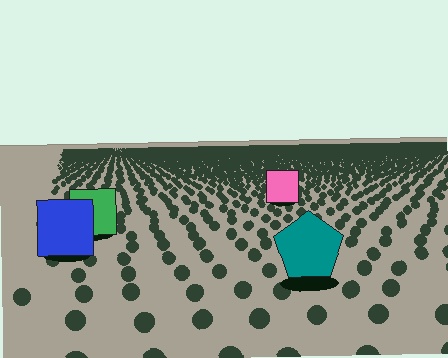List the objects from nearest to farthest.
From nearest to farthest: the teal pentagon, the blue square, the green square, the pink square.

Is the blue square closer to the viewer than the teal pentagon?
No. The teal pentagon is closer — you can tell from the texture gradient: the ground texture is coarser near it.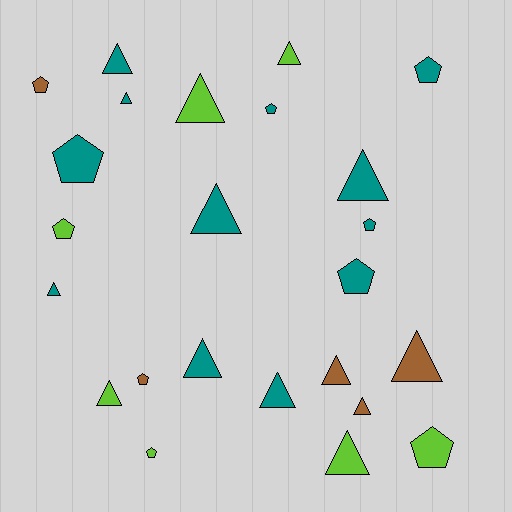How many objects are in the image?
There are 24 objects.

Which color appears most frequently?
Teal, with 12 objects.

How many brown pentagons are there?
There are 2 brown pentagons.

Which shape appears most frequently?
Triangle, with 14 objects.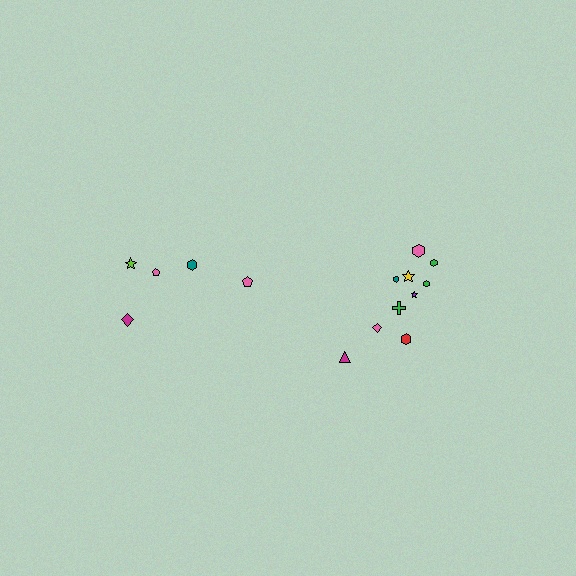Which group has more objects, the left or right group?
The right group.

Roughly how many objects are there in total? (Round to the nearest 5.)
Roughly 15 objects in total.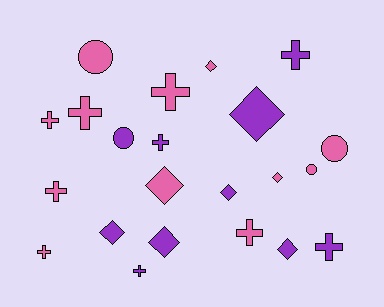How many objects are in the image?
There are 22 objects.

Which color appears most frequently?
Pink, with 12 objects.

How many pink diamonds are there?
There are 3 pink diamonds.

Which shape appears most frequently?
Cross, with 10 objects.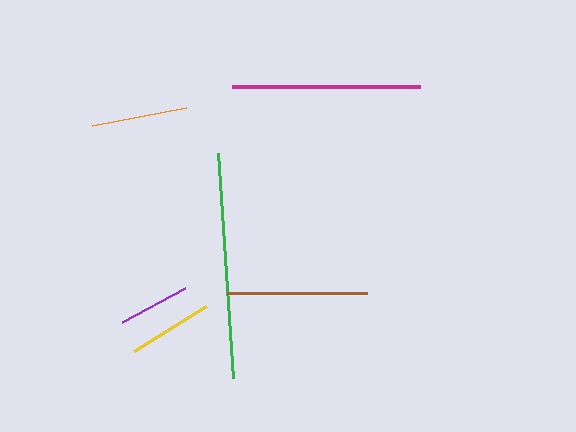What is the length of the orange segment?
The orange segment is approximately 95 pixels long.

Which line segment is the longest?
The green line is the longest at approximately 225 pixels.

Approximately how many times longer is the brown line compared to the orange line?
The brown line is approximately 1.5 times the length of the orange line.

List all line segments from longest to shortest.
From longest to shortest: green, magenta, brown, orange, yellow, purple.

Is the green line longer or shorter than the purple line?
The green line is longer than the purple line.